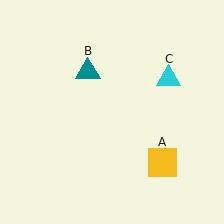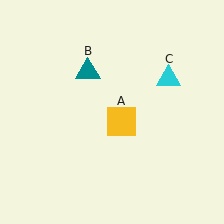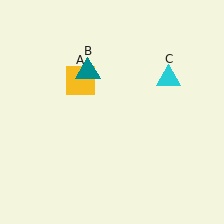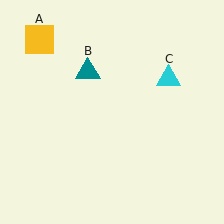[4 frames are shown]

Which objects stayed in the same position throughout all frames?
Teal triangle (object B) and cyan triangle (object C) remained stationary.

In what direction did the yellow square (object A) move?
The yellow square (object A) moved up and to the left.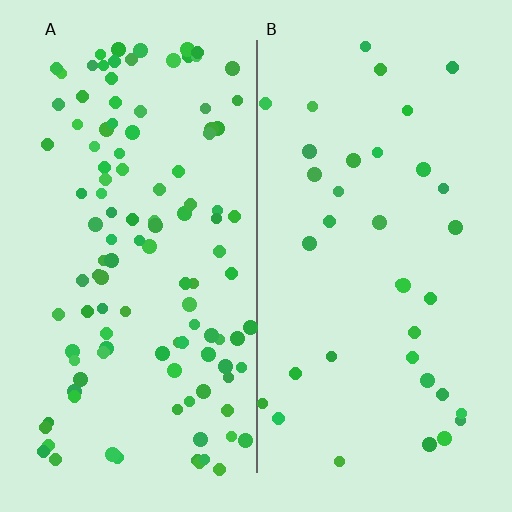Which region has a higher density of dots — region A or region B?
A (the left).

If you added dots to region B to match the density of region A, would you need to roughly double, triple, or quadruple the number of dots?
Approximately triple.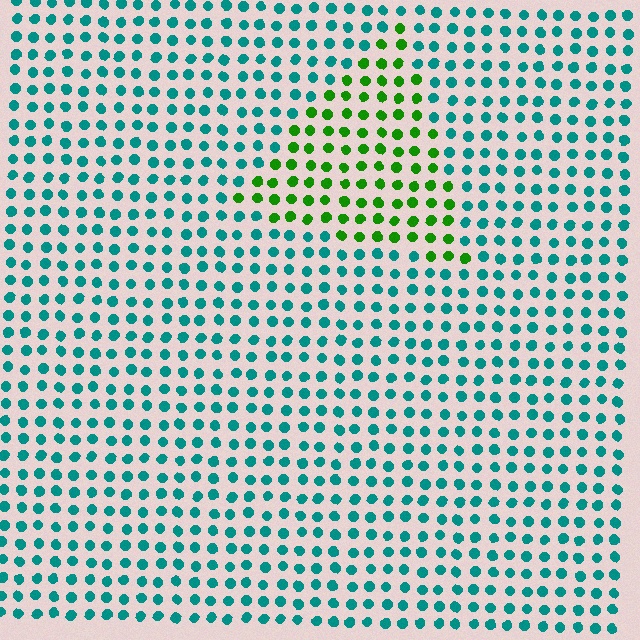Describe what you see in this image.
The image is filled with small teal elements in a uniform arrangement. A triangle-shaped region is visible where the elements are tinted to a slightly different hue, forming a subtle color boundary.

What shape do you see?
I see a triangle.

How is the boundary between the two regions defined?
The boundary is defined purely by a slight shift in hue (about 62 degrees). Spacing, size, and orientation are identical on both sides.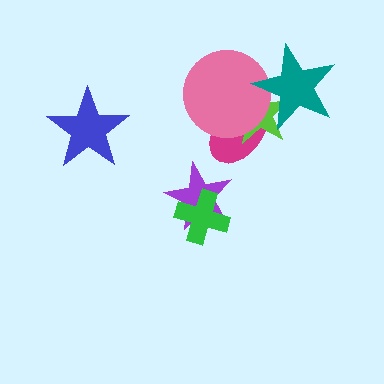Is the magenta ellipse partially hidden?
Yes, it is partially covered by another shape.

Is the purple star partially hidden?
Yes, it is partially covered by another shape.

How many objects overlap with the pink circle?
3 objects overlap with the pink circle.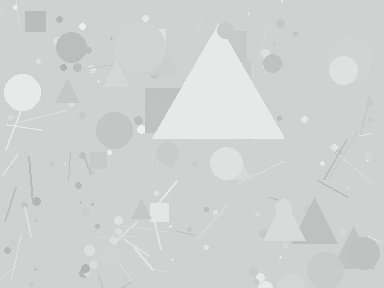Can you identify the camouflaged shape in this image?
The camouflaged shape is a triangle.